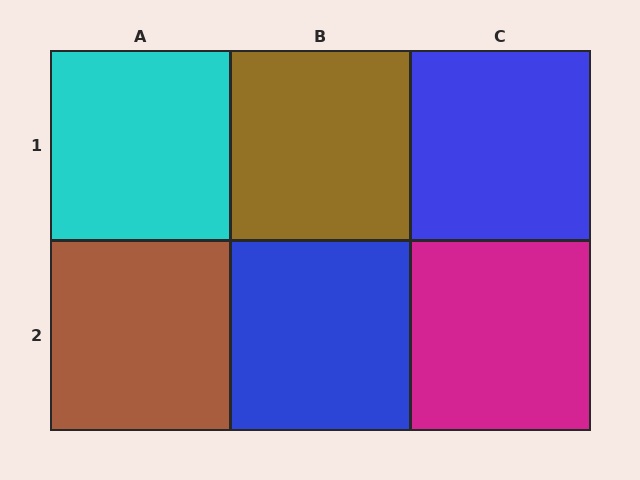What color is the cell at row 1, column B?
Brown.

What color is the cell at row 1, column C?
Blue.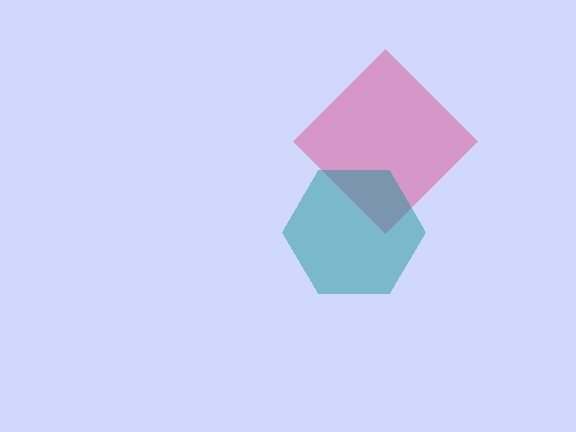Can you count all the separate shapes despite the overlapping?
Yes, there are 2 separate shapes.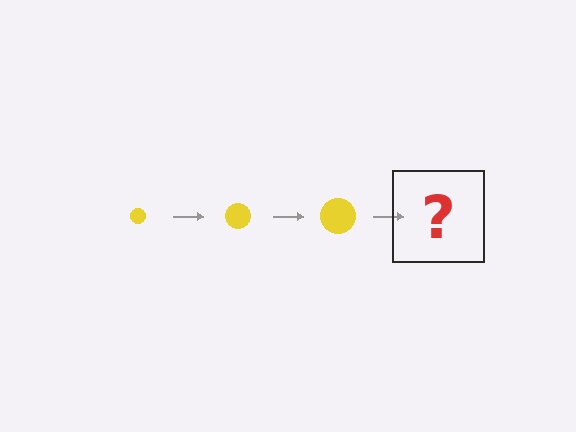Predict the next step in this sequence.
The next step is a yellow circle, larger than the previous one.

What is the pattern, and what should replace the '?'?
The pattern is that the circle gets progressively larger each step. The '?' should be a yellow circle, larger than the previous one.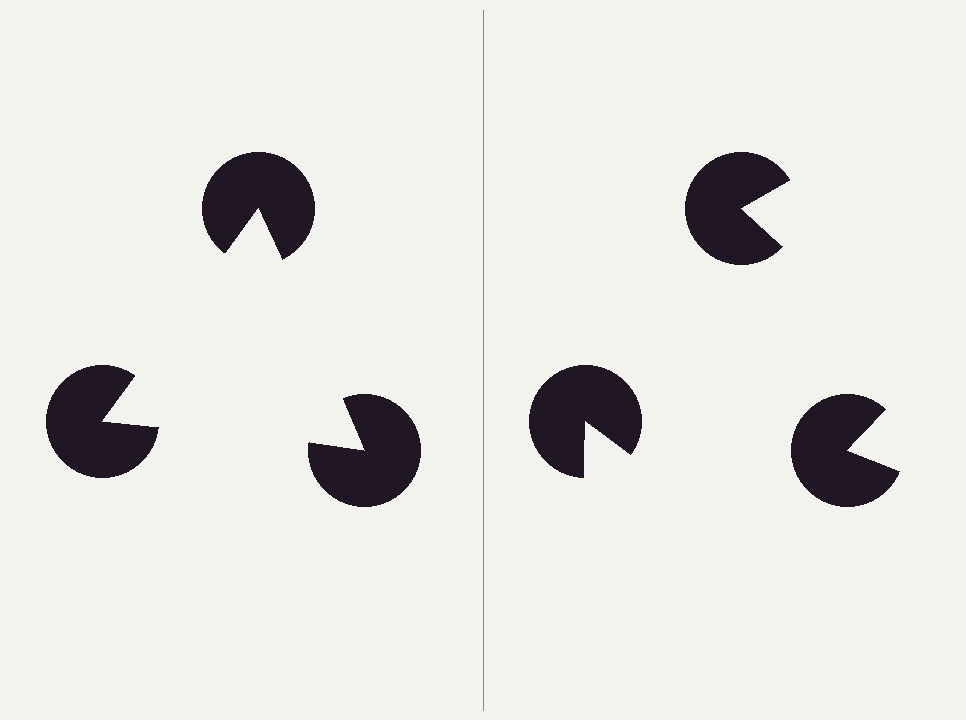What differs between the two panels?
The pac-man discs are positioned identically on both sides; only the wedge orientations differ. On the left they align to a triangle; on the right they are misaligned.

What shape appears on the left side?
An illusory triangle.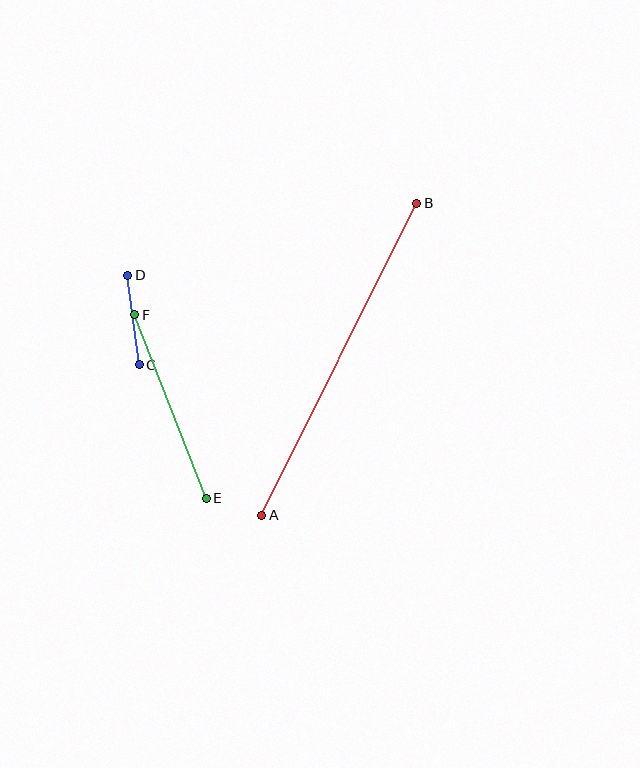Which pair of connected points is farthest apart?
Points A and B are farthest apart.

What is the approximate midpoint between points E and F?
The midpoint is at approximately (170, 407) pixels.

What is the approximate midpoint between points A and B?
The midpoint is at approximately (339, 359) pixels.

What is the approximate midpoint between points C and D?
The midpoint is at approximately (134, 320) pixels.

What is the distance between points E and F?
The distance is approximately 197 pixels.